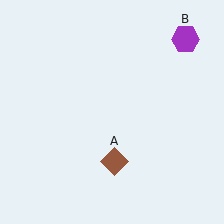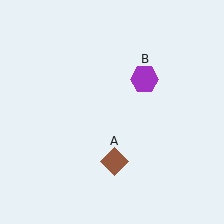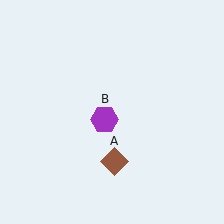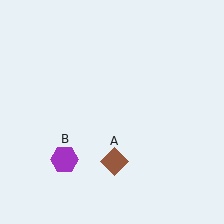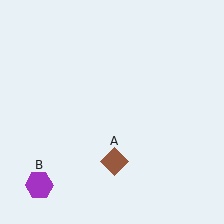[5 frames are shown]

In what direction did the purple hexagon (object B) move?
The purple hexagon (object B) moved down and to the left.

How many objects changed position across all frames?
1 object changed position: purple hexagon (object B).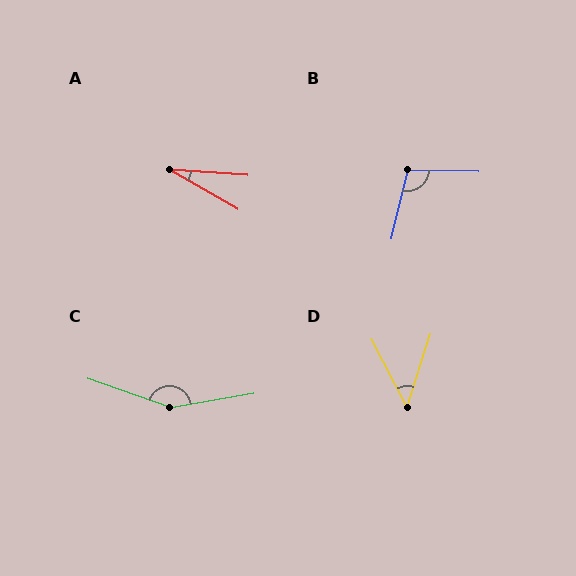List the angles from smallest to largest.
A (26°), D (45°), B (103°), C (151°).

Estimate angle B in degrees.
Approximately 103 degrees.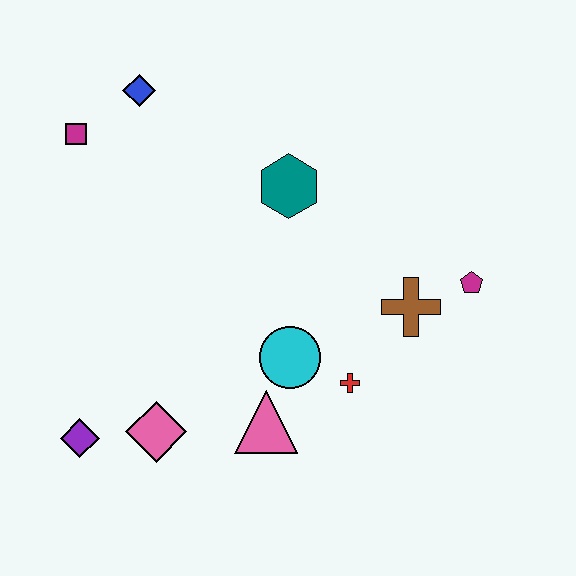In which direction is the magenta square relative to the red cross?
The magenta square is to the left of the red cross.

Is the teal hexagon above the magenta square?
No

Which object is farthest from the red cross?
The magenta square is farthest from the red cross.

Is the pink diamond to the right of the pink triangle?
No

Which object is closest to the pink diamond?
The purple diamond is closest to the pink diamond.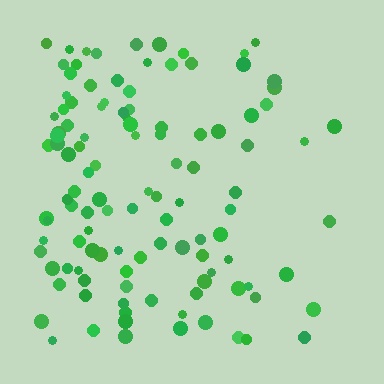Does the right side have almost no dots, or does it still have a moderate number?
Still a moderate number, just noticeably fewer than the left.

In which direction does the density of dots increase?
From right to left, with the left side densest.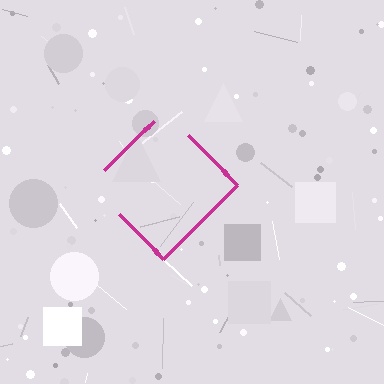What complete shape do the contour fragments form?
The contour fragments form a diamond.